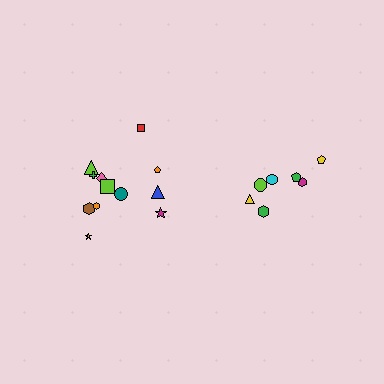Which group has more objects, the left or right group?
The left group.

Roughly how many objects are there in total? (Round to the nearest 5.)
Roughly 20 objects in total.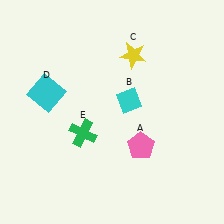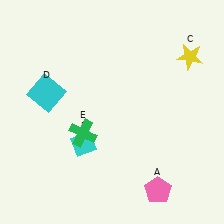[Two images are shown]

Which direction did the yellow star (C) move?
The yellow star (C) moved right.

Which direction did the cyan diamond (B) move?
The cyan diamond (B) moved left.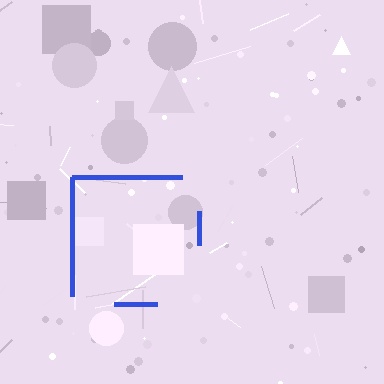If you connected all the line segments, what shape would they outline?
They would outline a square.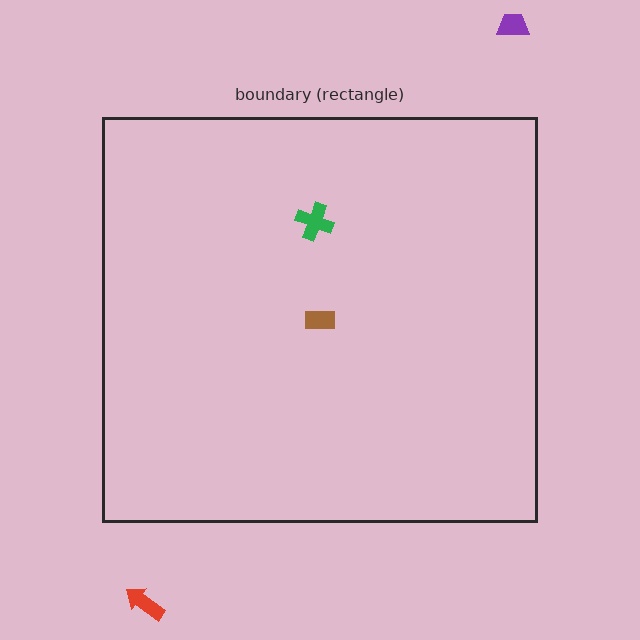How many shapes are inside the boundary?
2 inside, 2 outside.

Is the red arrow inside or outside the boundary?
Outside.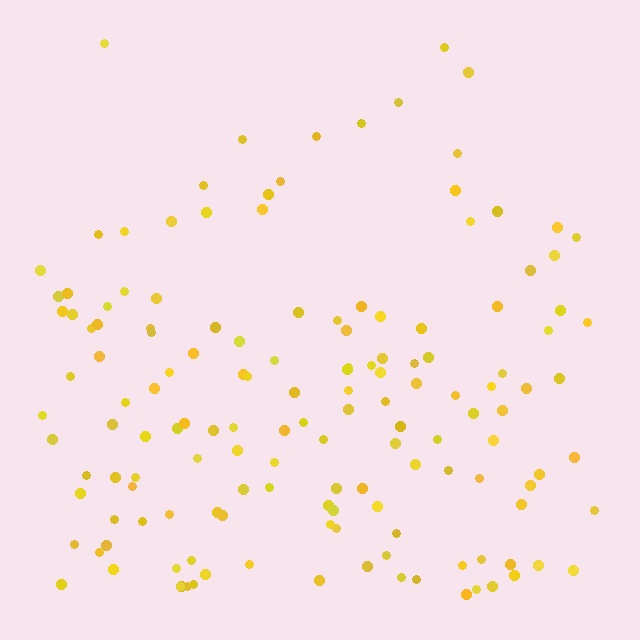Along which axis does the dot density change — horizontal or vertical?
Vertical.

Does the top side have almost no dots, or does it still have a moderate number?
Still a moderate number, just noticeably fewer than the bottom.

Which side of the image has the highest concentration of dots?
The bottom.